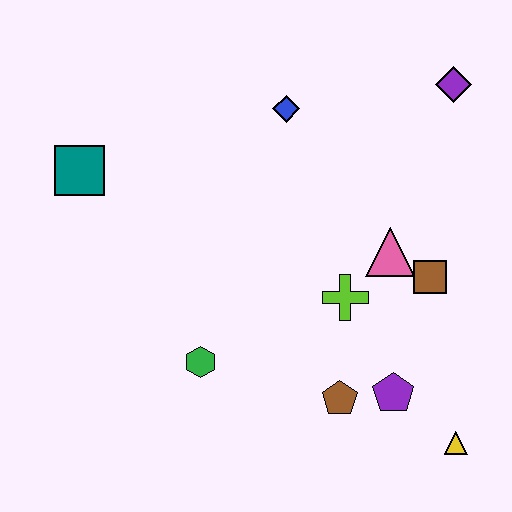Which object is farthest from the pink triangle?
The teal square is farthest from the pink triangle.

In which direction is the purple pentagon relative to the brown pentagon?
The purple pentagon is to the right of the brown pentagon.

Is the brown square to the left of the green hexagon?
No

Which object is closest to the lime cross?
The pink triangle is closest to the lime cross.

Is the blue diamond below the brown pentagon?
No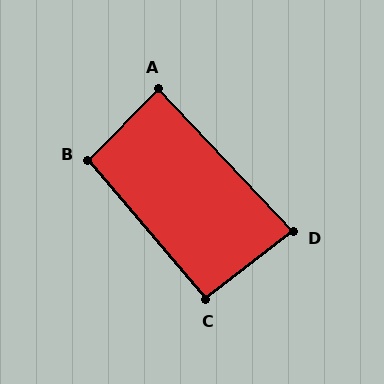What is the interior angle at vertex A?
Approximately 88 degrees (approximately right).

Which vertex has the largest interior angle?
B, at approximately 95 degrees.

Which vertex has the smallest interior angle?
D, at approximately 85 degrees.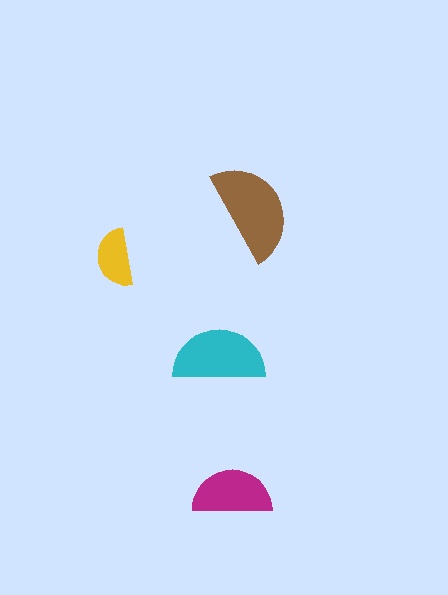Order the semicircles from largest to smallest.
the brown one, the cyan one, the magenta one, the yellow one.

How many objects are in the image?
There are 4 objects in the image.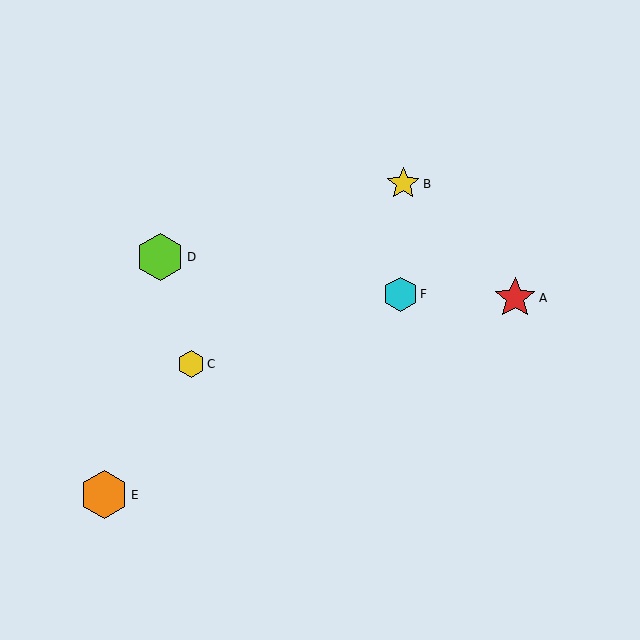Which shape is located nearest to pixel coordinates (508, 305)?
The red star (labeled A) at (515, 298) is nearest to that location.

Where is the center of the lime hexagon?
The center of the lime hexagon is at (160, 257).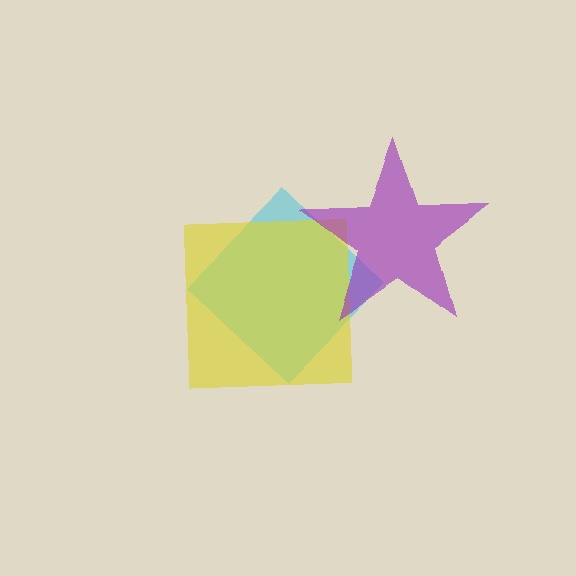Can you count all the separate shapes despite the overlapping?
Yes, there are 3 separate shapes.